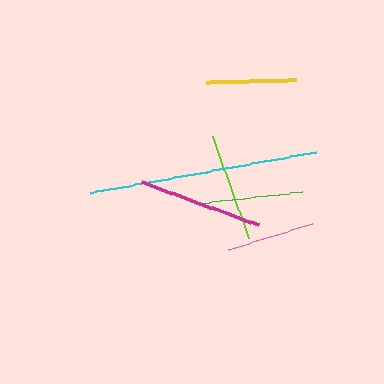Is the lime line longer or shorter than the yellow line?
The lime line is longer than the yellow line.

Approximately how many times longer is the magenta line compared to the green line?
The magenta line is approximately 1.2 times the length of the green line.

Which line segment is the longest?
The cyan line is the longest at approximately 229 pixels.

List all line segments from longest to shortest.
From longest to shortest: cyan, magenta, lime, green, yellow, pink.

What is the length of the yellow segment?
The yellow segment is approximately 90 pixels long.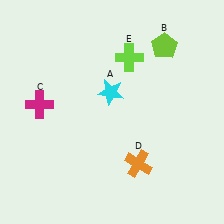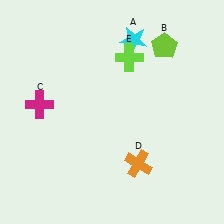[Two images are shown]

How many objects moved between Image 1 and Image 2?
1 object moved between the two images.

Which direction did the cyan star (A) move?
The cyan star (A) moved up.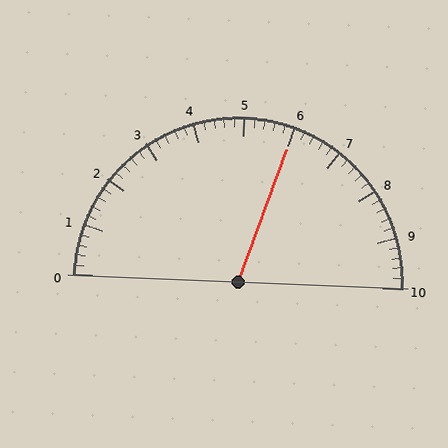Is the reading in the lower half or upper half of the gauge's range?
The reading is in the upper half of the range (0 to 10).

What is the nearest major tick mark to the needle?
The nearest major tick mark is 6.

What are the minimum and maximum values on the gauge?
The gauge ranges from 0 to 10.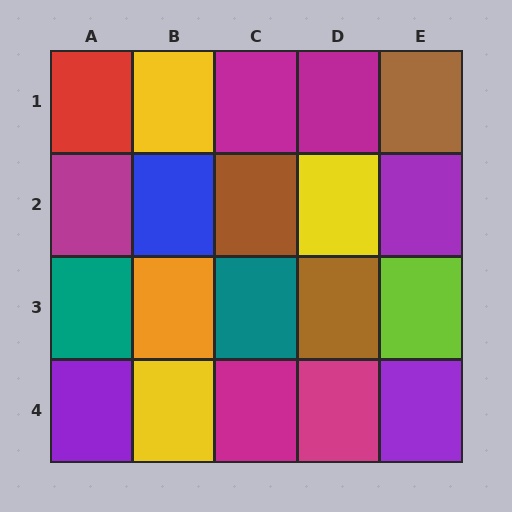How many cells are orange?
1 cell is orange.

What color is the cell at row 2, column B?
Blue.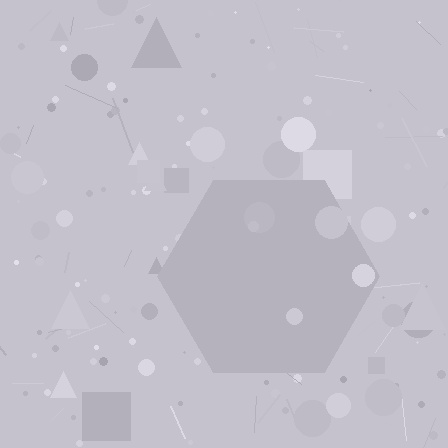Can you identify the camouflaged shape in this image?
The camouflaged shape is a hexagon.